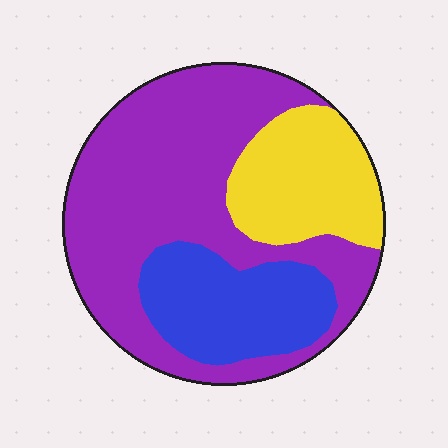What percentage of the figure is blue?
Blue covers around 20% of the figure.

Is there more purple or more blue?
Purple.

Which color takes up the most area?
Purple, at roughly 55%.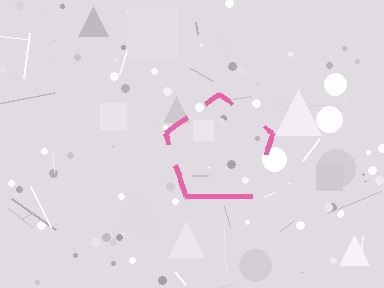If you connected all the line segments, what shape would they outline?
They would outline a pentagon.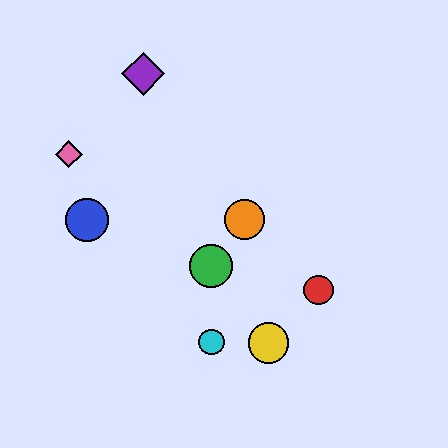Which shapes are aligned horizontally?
The blue circle, the orange circle are aligned horizontally.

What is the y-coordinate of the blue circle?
The blue circle is at y≈220.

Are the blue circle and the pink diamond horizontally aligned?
No, the blue circle is at y≈220 and the pink diamond is at y≈154.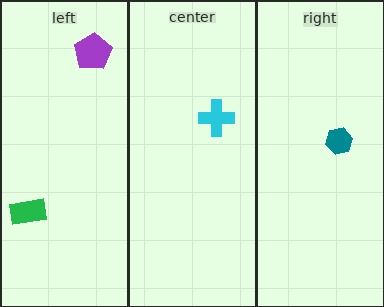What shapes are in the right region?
The teal hexagon.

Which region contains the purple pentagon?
The left region.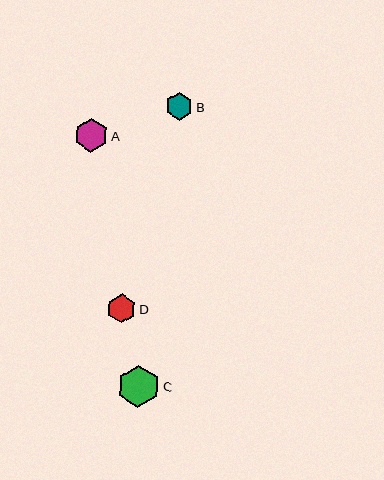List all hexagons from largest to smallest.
From largest to smallest: C, A, D, B.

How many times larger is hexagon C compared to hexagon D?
Hexagon C is approximately 1.5 times the size of hexagon D.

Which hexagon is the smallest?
Hexagon B is the smallest with a size of approximately 27 pixels.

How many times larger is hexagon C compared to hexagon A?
Hexagon C is approximately 1.2 times the size of hexagon A.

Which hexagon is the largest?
Hexagon C is the largest with a size of approximately 42 pixels.